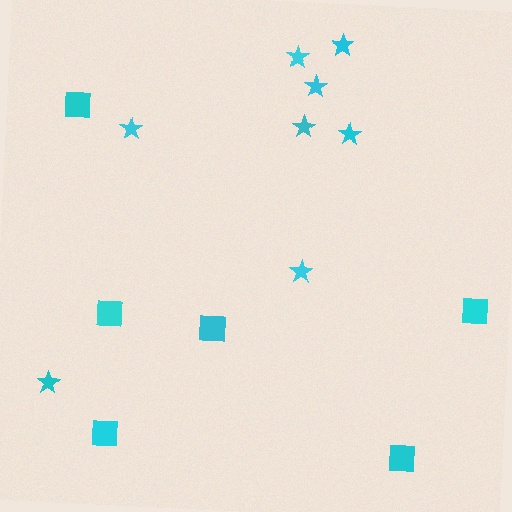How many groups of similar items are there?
There are 2 groups: one group of squares (6) and one group of stars (8).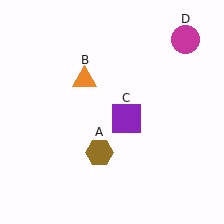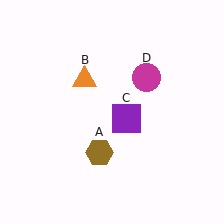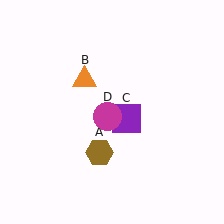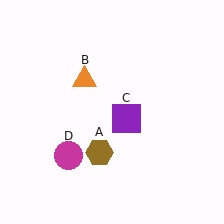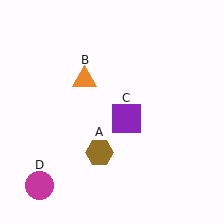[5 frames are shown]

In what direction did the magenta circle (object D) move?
The magenta circle (object D) moved down and to the left.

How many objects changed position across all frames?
1 object changed position: magenta circle (object D).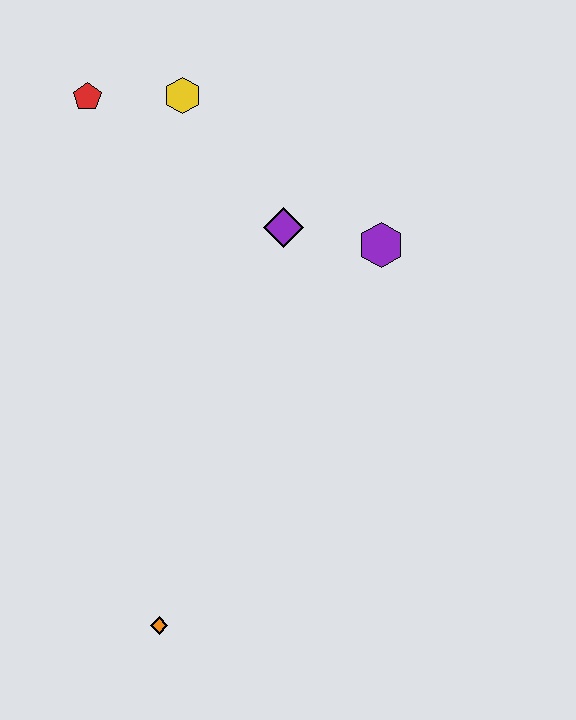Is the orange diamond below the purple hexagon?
Yes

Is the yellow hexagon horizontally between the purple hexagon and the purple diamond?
No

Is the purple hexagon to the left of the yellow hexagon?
No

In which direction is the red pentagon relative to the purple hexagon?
The red pentagon is to the left of the purple hexagon.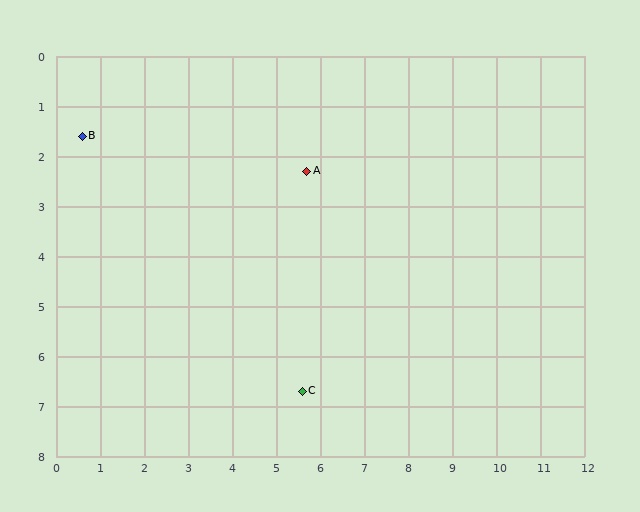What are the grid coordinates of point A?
Point A is at approximately (5.7, 2.3).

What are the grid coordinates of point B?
Point B is at approximately (0.6, 1.6).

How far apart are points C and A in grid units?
Points C and A are about 4.4 grid units apart.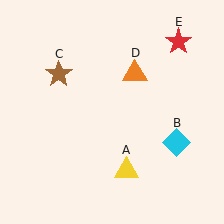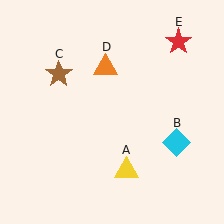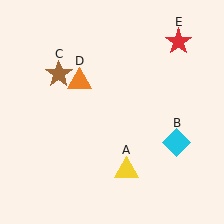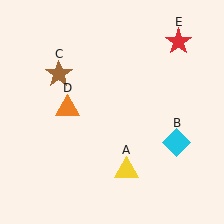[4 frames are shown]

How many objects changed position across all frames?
1 object changed position: orange triangle (object D).